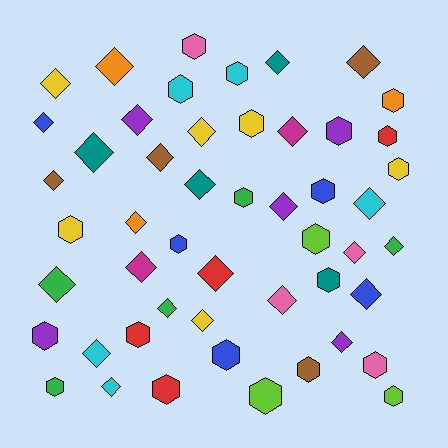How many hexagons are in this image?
There are 23 hexagons.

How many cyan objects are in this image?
There are 5 cyan objects.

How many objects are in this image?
There are 50 objects.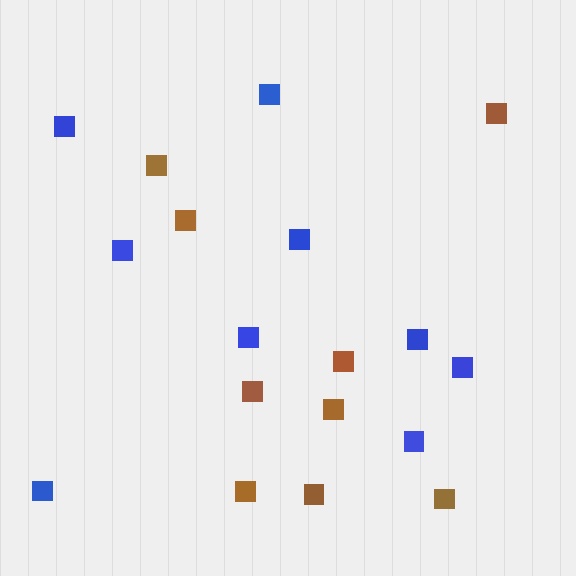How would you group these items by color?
There are 2 groups: one group of blue squares (9) and one group of brown squares (9).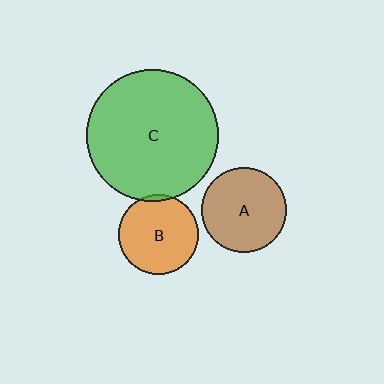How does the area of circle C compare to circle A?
Approximately 2.4 times.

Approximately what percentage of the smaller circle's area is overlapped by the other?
Approximately 5%.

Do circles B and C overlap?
Yes.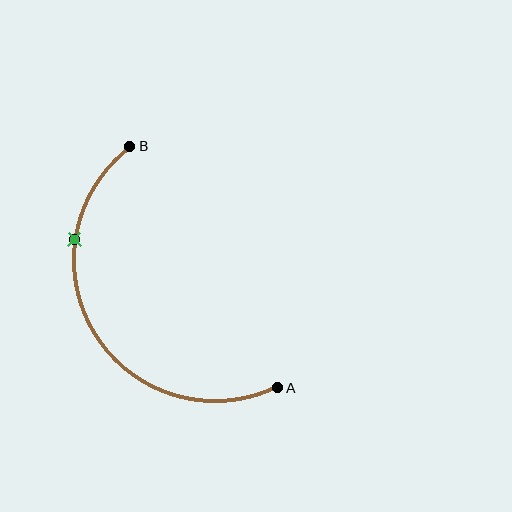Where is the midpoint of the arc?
The arc midpoint is the point on the curve farthest from the straight line joining A and B. It sits to the left of that line.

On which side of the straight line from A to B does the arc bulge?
The arc bulges to the left of the straight line connecting A and B.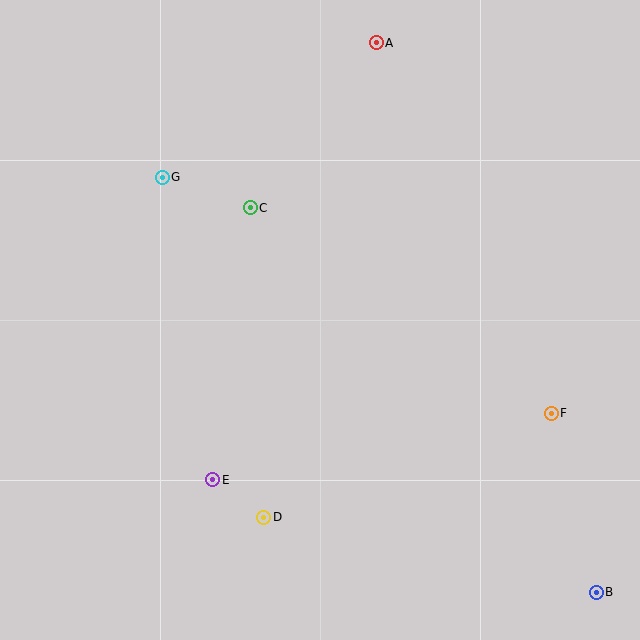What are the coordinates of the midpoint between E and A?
The midpoint between E and A is at (294, 261).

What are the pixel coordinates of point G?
Point G is at (162, 177).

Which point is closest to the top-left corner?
Point G is closest to the top-left corner.